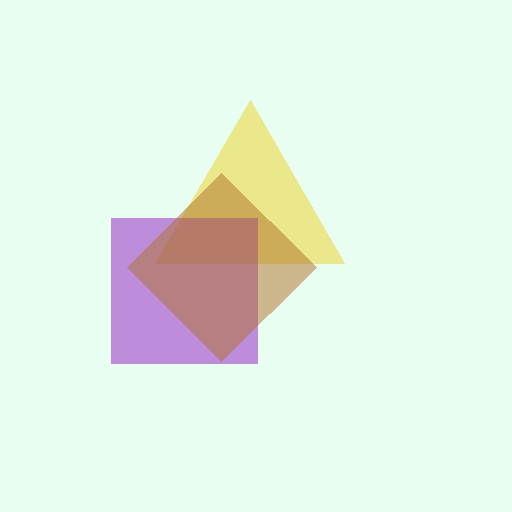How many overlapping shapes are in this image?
There are 3 overlapping shapes in the image.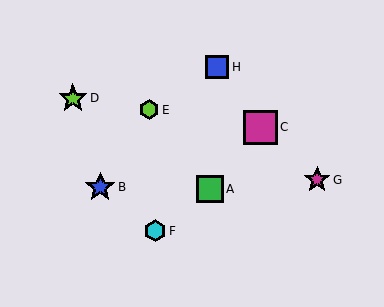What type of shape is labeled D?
Shape D is a lime star.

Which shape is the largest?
The magenta square (labeled C) is the largest.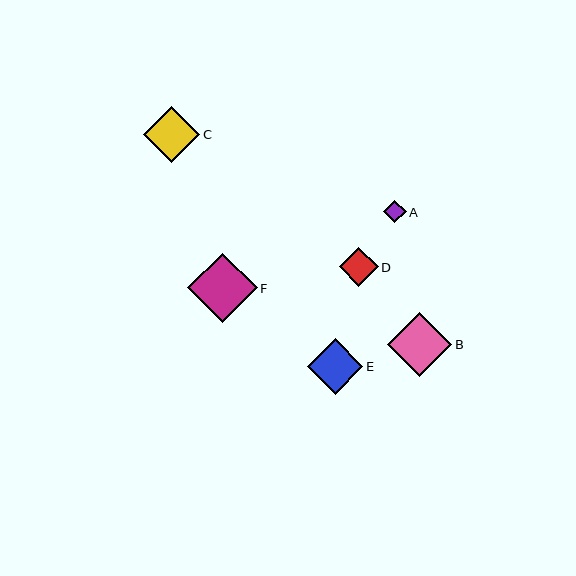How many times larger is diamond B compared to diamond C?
Diamond B is approximately 1.2 times the size of diamond C.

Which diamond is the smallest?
Diamond A is the smallest with a size of approximately 22 pixels.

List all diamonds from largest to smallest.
From largest to smallest: F, B, C, E, D, A.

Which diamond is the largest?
Diamond F is the largest with a size of approximately 70 pixels.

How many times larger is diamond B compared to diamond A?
Diamond B is approximately 2.9 times the size of diamond A.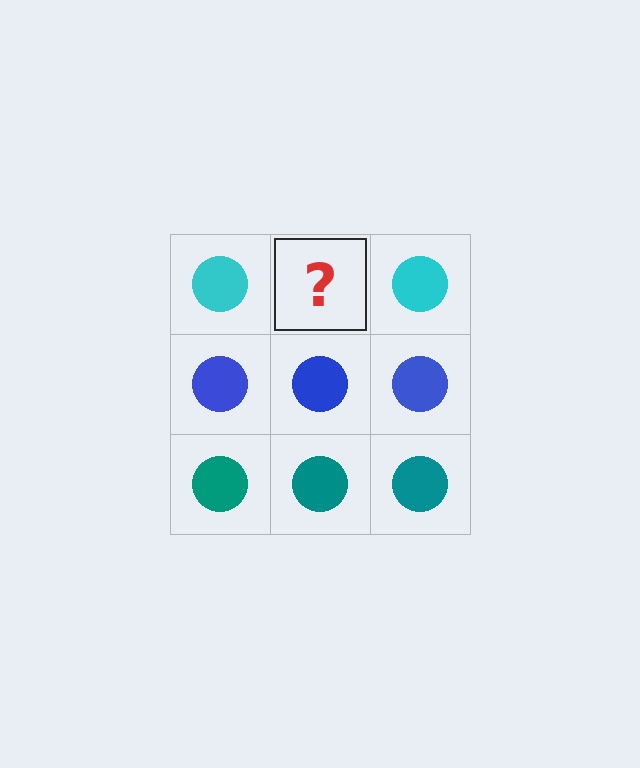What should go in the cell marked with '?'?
The missing cell should contain a cyan circle.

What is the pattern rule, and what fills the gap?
The rule is that each row has a consistent color. The gap should be filled with a cyan circle.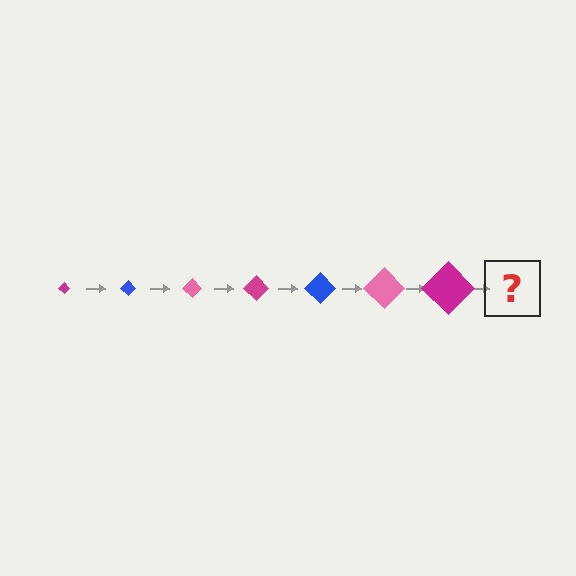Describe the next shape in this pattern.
It should be a blue diamond, larger than the previous one.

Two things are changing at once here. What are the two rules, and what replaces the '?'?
The two rules are that the diamond grows larger each step and the color cycles through magenta, blue, and pink. The '?' should be a blue diamond, larger than the previous one.